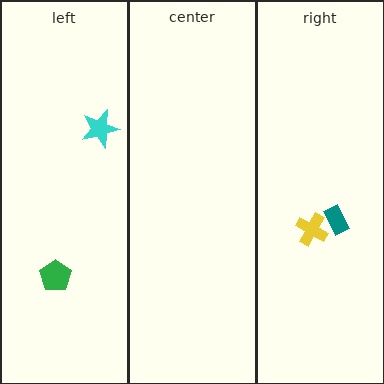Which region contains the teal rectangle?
The right region.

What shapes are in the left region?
The green pentagon, the cyan star.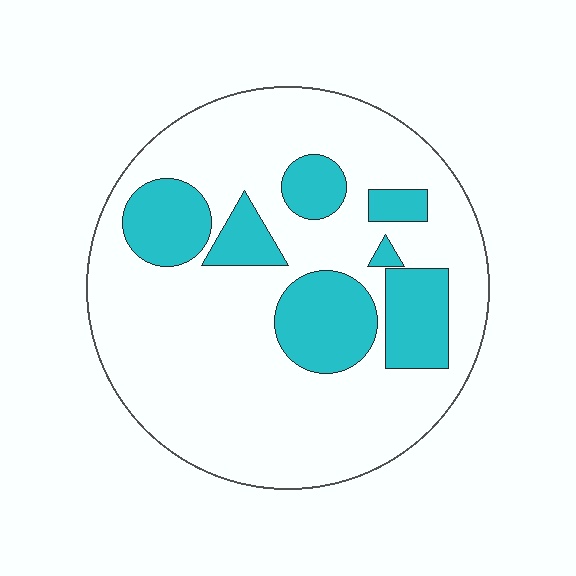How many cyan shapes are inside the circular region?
7.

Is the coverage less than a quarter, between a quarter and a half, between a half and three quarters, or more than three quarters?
Less than a quarter.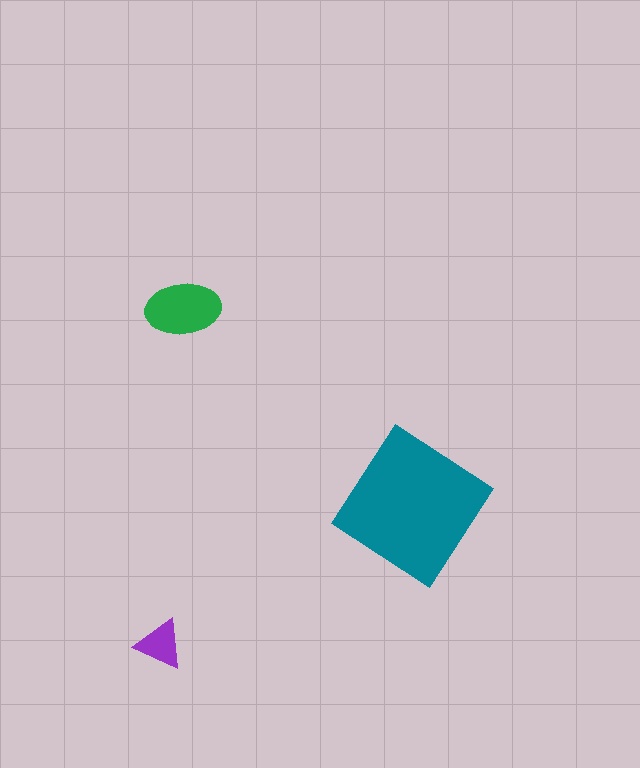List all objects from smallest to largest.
The purple triangle, the green ellipse, the teal diamond.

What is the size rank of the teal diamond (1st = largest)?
1st.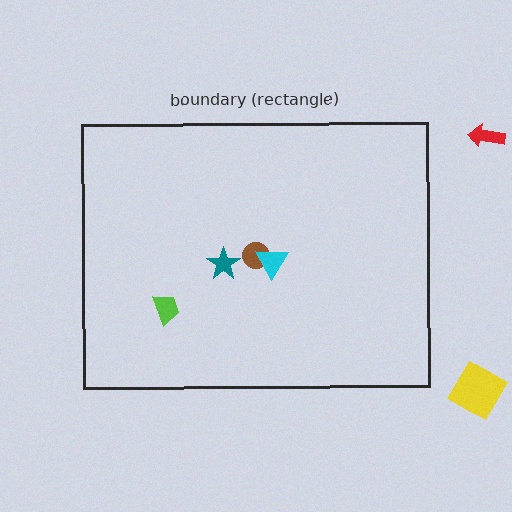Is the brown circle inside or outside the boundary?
Inside.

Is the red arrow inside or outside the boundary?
Outside.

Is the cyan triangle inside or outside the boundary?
Inside.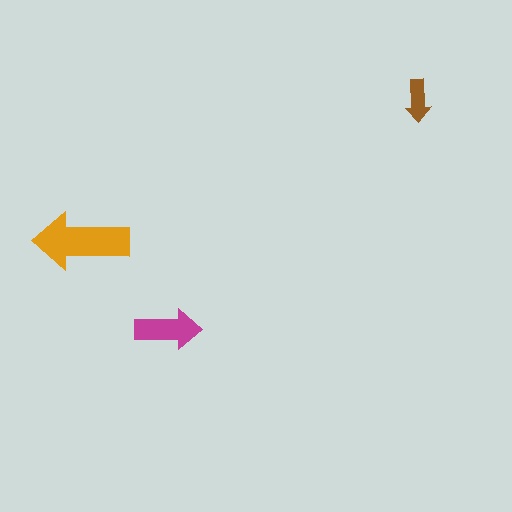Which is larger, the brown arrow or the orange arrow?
The orange one.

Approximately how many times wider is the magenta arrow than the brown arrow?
About 1.5 times wider.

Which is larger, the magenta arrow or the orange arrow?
The orange one.